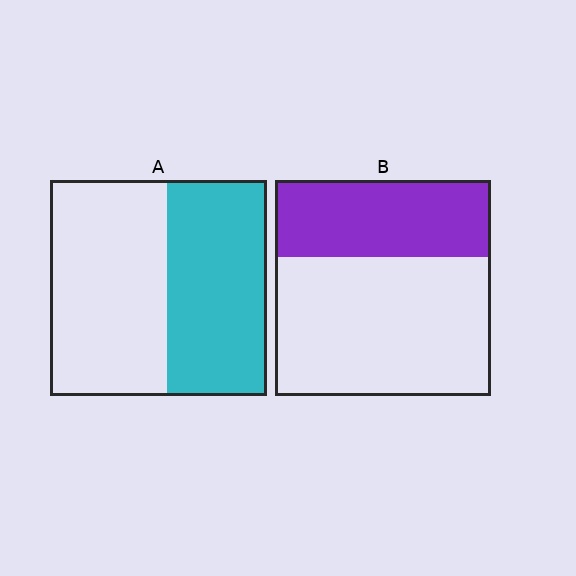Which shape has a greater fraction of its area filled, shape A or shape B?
Shape A.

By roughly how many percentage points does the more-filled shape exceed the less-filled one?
By roughly 10 percentage points (A over B).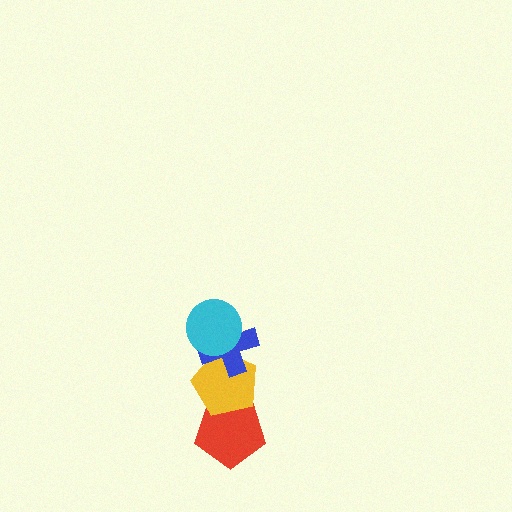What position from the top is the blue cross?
The blue cross is 2nd from the top.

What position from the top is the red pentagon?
The red pentagon is 4th from the top.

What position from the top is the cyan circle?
The cyan circle is 1st from the top.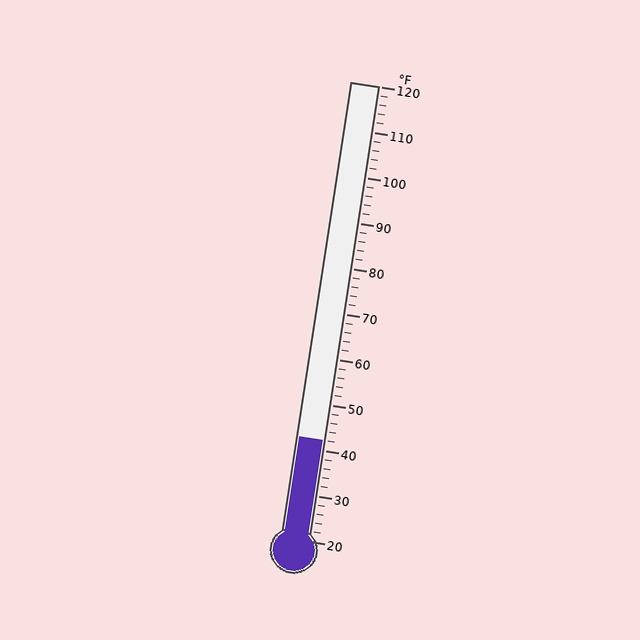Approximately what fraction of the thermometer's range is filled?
The thermometer is filled to approximately 20% of its range.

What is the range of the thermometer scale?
The thermometer scale ranges from 20°F to 120°F.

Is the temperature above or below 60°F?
The temperature is below 60°F.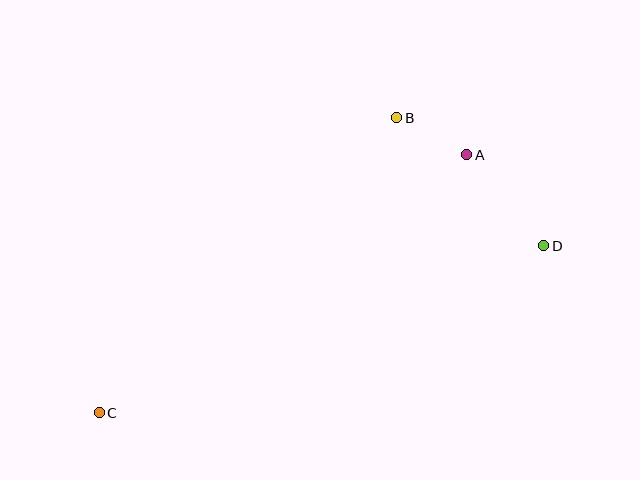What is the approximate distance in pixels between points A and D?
The distance between A and D is approximately 119 pixels.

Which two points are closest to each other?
Points A and B are closest to each other.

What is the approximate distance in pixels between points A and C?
The distance between A and C is approximately 449 pixels.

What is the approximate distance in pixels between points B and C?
The distance between B and C is approximately 419 pixels.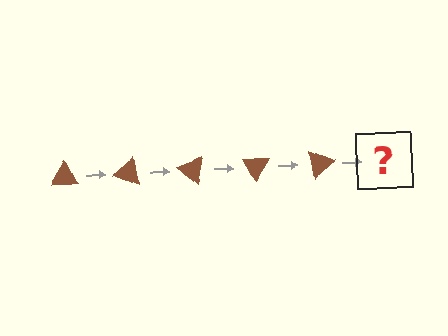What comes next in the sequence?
The next element should be a brown triangle rotated 100 degrees.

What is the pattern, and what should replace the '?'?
The pattern is that the triangle rotates 20 degrees each step. The '?' should be a brown triangle rotated 100 degrees.